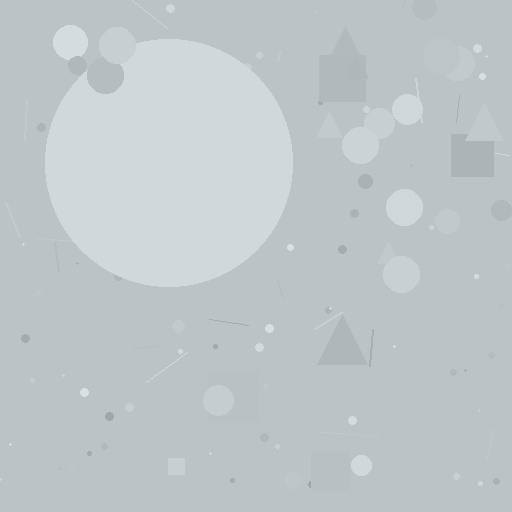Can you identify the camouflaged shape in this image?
The camouflaged shape is a circle.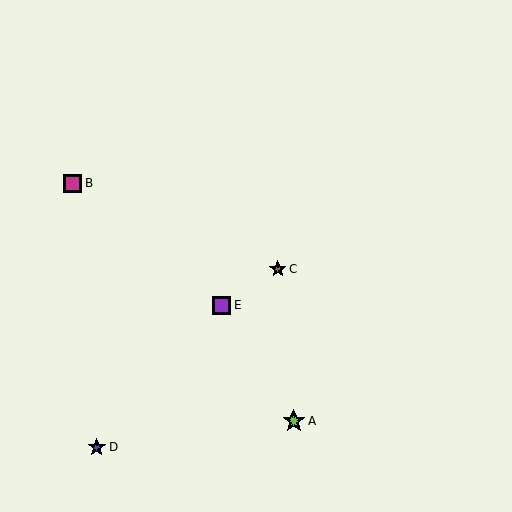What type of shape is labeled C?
Shape C is a brown star.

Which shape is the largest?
The lime star (labeled A) is the largest.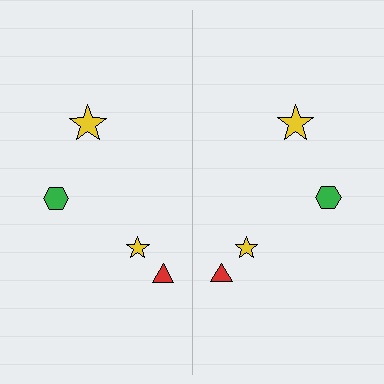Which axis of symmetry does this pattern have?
The pattern has a vertical axis of symmetry running through the center of the image.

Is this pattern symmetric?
Yes, this pattern has bilateral (reflection) symmetry.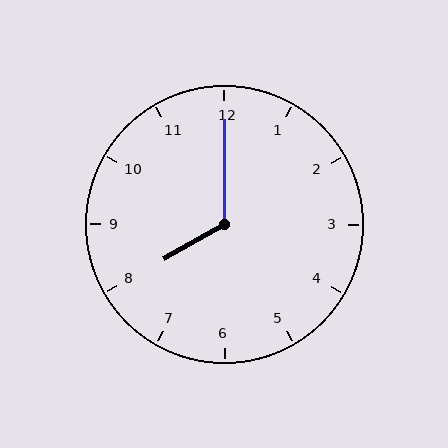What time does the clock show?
8:00.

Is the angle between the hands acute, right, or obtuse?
It is obtuse.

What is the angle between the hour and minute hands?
Approximately 120 degrees.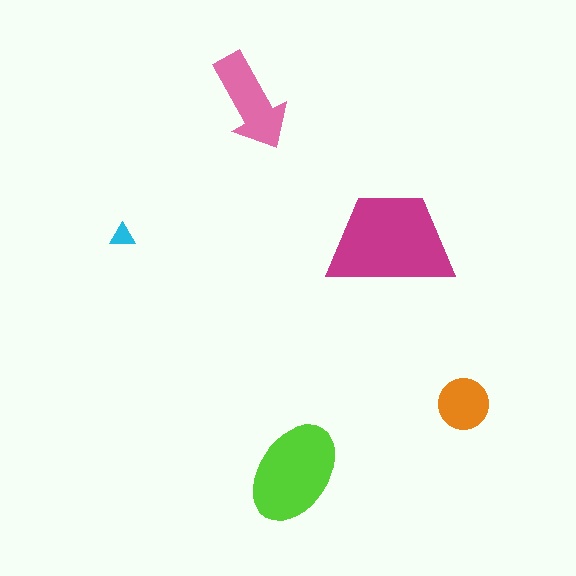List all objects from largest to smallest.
The magenta trapezoid, the lime ellipse, the pink arrow, the orange circle, the cyan triangle.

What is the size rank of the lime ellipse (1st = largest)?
2nd.